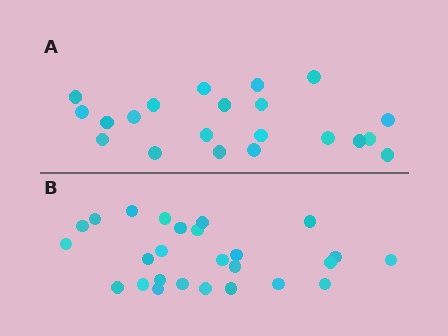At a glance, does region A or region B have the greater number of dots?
Region B (the bottom region) has more dots.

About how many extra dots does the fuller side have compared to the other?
Region B has about 5 more dots than region A.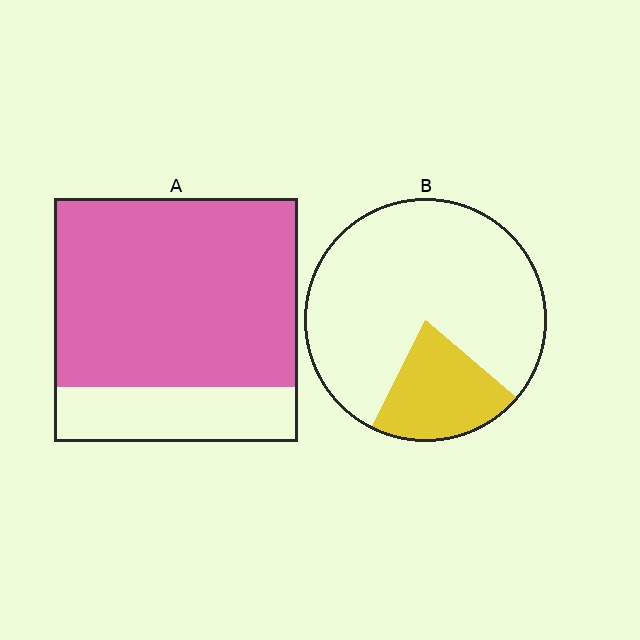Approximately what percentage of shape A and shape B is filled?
A is approximately 75% and B is approximately 20%.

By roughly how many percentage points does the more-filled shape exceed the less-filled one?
By roughly 55 percentage points (A over B).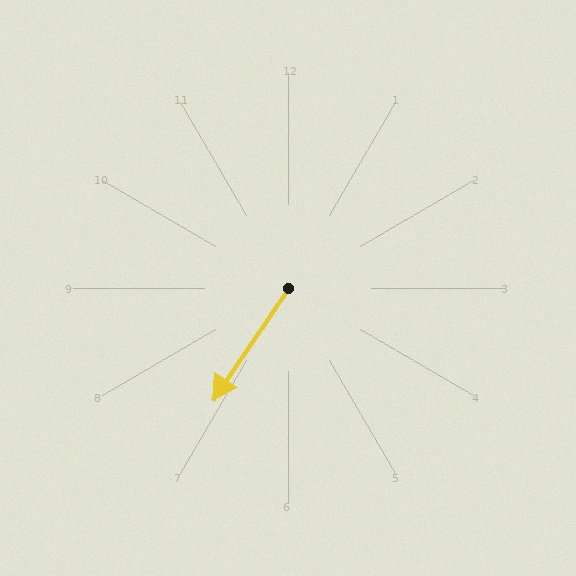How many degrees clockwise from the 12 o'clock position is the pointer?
Approximately 214 degrees.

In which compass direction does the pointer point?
Southwest.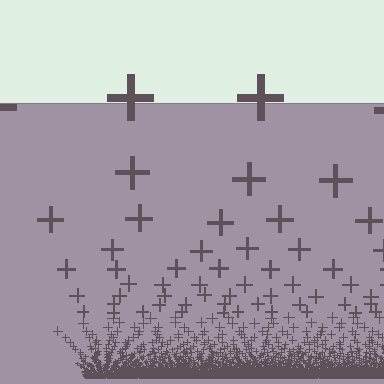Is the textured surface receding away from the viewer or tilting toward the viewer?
The surface appears to tilt toward the viewer. Texture elements get larger and sparser toward the top.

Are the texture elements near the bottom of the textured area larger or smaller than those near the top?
Smaller. The gradient is inverted — elements near the bottom are smaller and denser.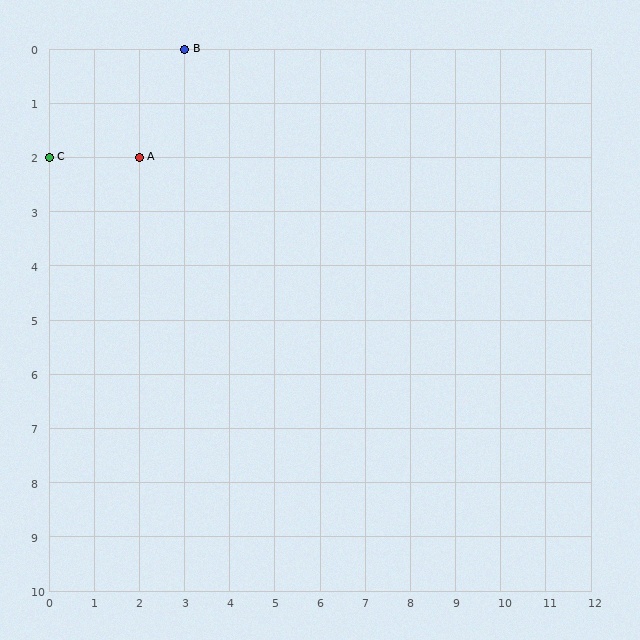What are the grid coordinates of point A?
Point A is at grid coordinates (2, 2).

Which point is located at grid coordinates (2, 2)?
Point A is at (2, 2).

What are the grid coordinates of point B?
Point B is at grid coordinates (3, 0).